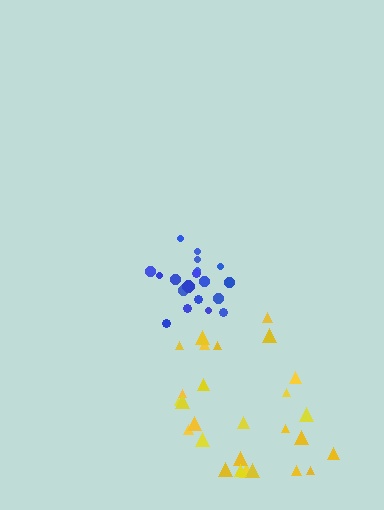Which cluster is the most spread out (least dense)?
Yellow.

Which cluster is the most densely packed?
Blue.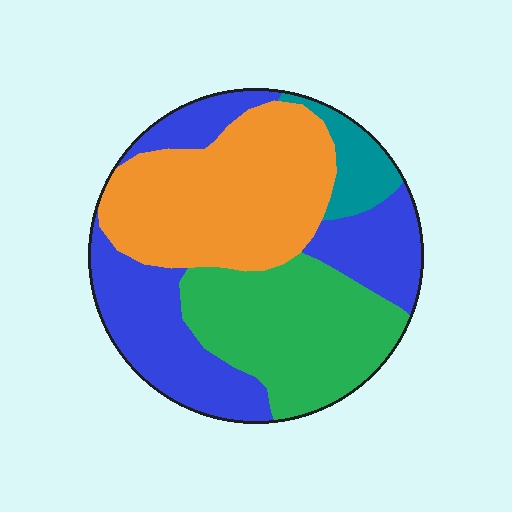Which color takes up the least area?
Teal, at roughly 5%.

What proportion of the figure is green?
Green takes up about one quarter (1/4) of the figure.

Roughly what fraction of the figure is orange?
Orange covers 33% of the figure.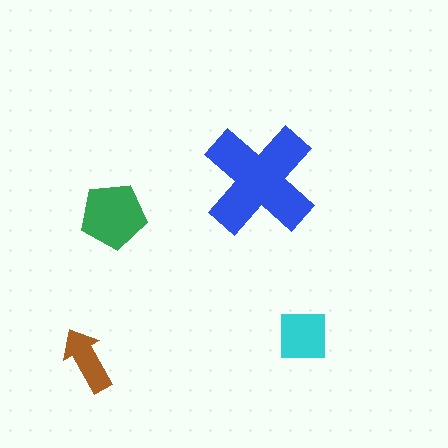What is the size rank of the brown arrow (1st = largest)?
4th.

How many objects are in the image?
There are 4 objects in the image.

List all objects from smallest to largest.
The brown arrow, the cyan square, the green pentagon, the blue cross.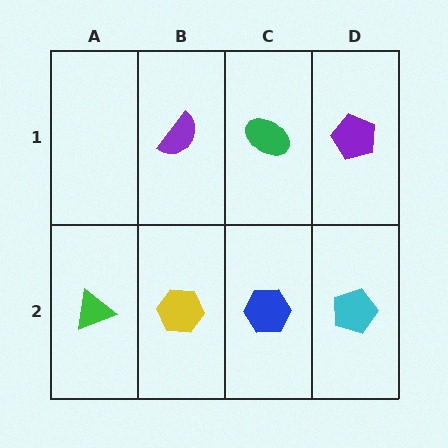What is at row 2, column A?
A green triangle.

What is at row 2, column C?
A blue hexagon.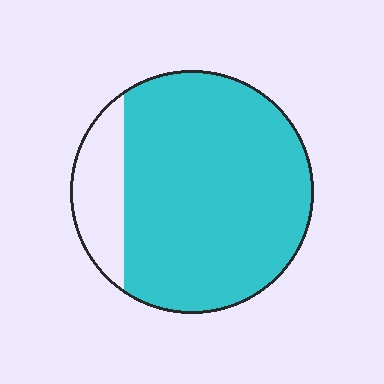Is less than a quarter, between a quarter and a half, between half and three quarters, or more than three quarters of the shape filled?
More than three quarters.